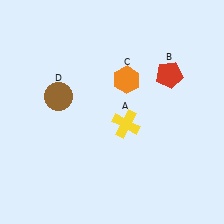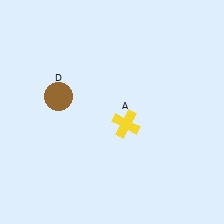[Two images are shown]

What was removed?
The red pentagon (B), the orange hexagon (C) were removed in Image 2.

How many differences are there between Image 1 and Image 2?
There are 2 differences between the two images.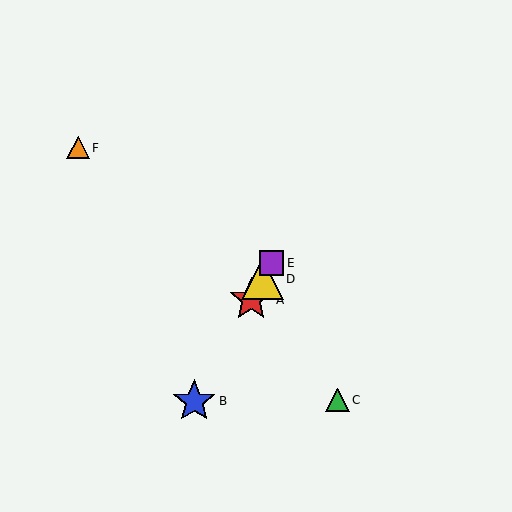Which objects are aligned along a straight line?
Objects A, B, D, E are aligned along a straight line.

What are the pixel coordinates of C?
Object C is at (337, 400).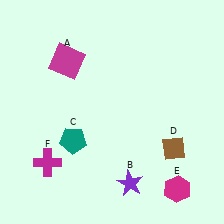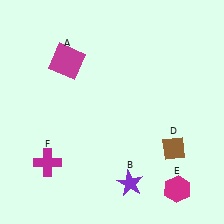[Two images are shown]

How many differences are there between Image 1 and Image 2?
There is 1 difference between the two images.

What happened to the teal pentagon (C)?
The teal pentagon (C) was removed in Image 2. It was in the bottom-left area of Image 1.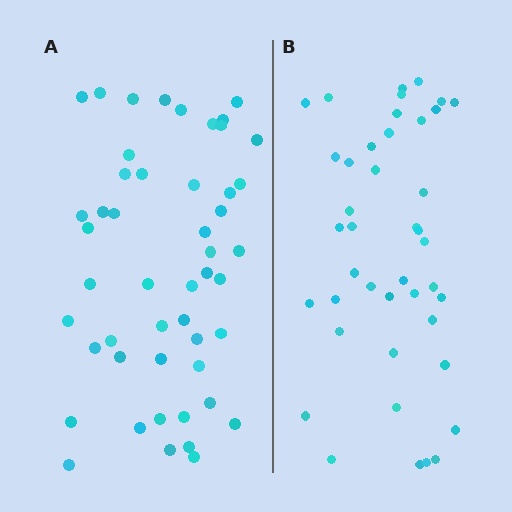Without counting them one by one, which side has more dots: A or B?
Region A (the left region) has more dots.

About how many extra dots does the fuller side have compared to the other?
Region A has roughly 8 or so more dots than region B.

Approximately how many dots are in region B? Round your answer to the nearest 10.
About 40 dots. (The exact count is 42, which rounds to 40.)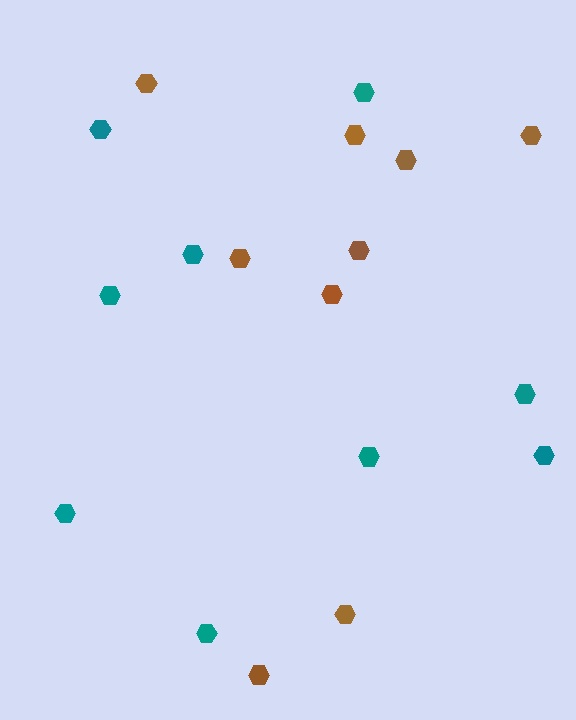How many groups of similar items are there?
There are 2 groups: one group of teal hexagons (9) and one group of brown hexagons (9).